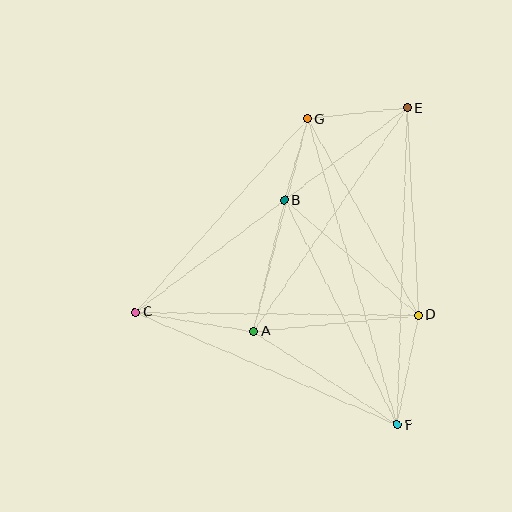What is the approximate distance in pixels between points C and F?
The distance between C and F is approximately 285 pixels.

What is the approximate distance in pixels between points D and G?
The distance between D and G is approximately 225 pixels.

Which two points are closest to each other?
Points B and G are closest to each other.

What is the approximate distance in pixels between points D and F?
The distance between D and F is approximately 112 pixels.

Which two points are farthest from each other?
Points C and E are farthest from each other.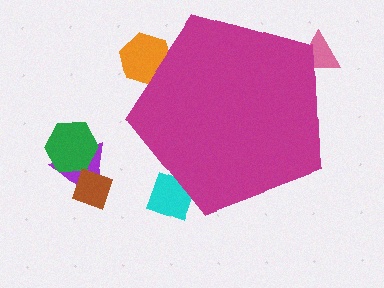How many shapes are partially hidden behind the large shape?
3 shapes are partially hidden.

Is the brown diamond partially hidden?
No, the brown diamond is fully visible.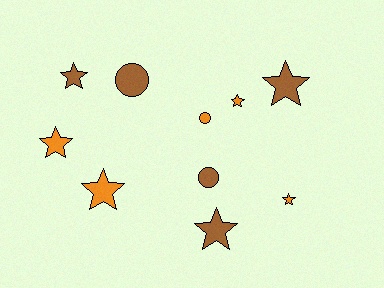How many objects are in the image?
There are 10 objects.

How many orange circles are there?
There is 1 orange circle.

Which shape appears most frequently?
Star, with 7 objects.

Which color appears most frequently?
Brown, with 5 objects.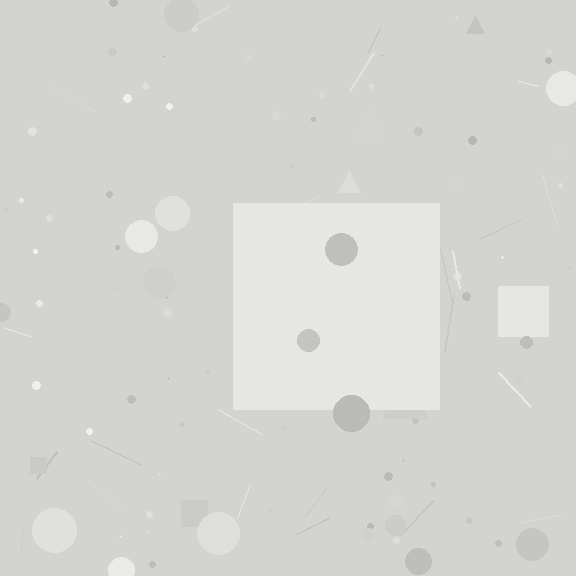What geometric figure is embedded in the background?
A square is embedded in the background.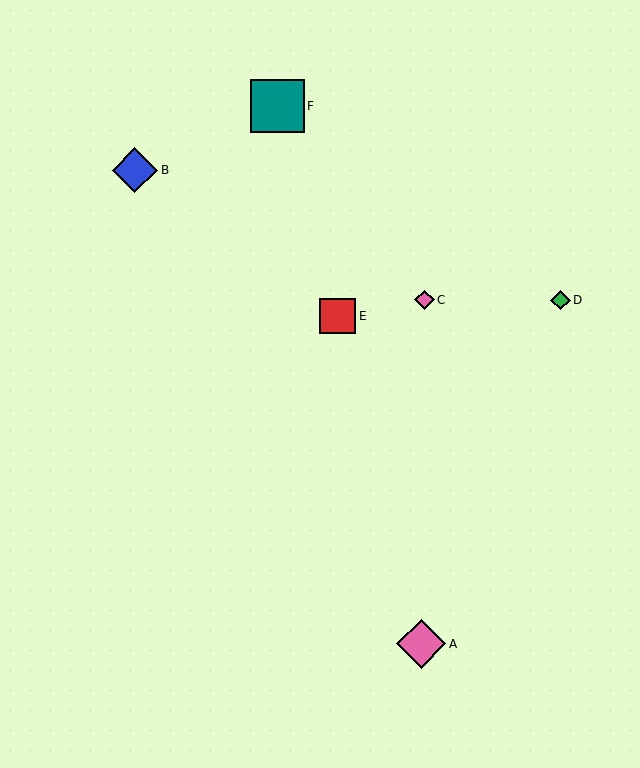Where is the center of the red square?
The center of the red square is at (338, 316).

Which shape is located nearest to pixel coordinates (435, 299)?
The pink diamond (labeled C) at (424, 300) is nearest to that location.